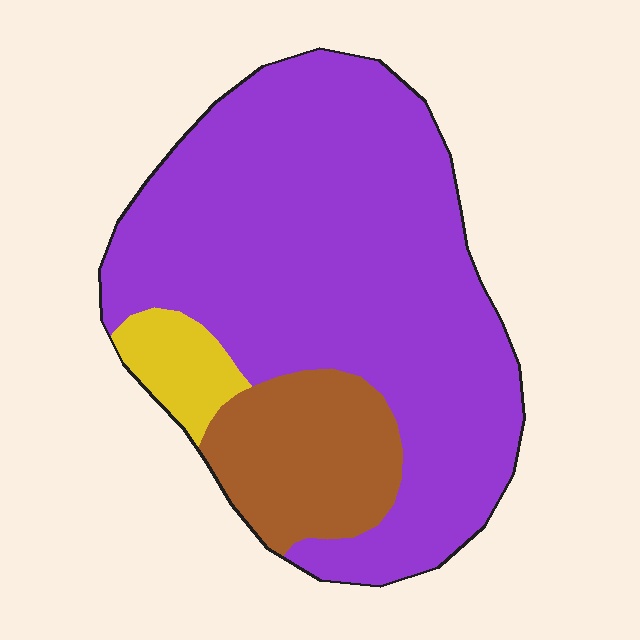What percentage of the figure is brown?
Brown covers roughly 20% of the figure.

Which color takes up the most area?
Purple, at roughly 75%.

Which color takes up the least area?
Yellow, at roughly 5%.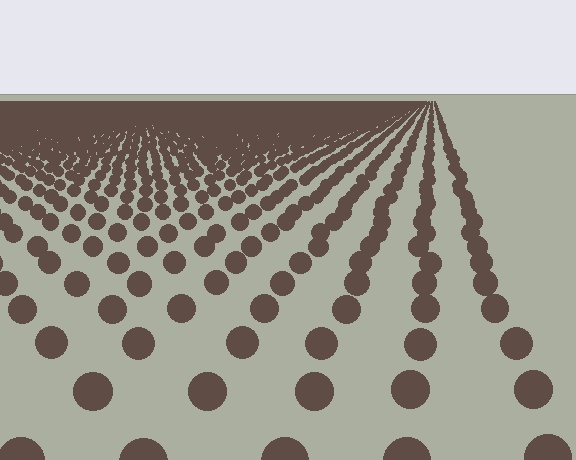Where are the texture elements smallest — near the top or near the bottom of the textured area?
Near the top.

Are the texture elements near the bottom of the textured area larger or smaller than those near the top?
Larger. Near the bottom, elements are closer to the viewer and appear at a bigger on-screen size.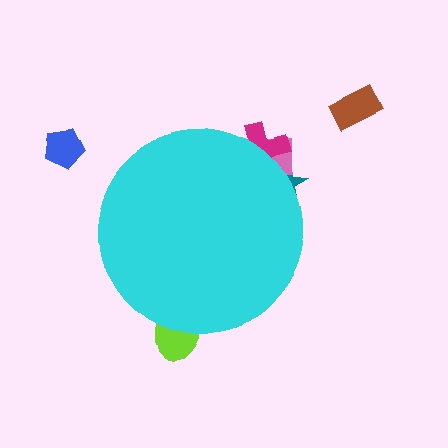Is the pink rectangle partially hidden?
Yes, the pink rectangle is partially hidden behind the cyan circle.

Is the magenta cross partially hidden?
Yes, the magenta cross is partially hidden behind the cyan circle.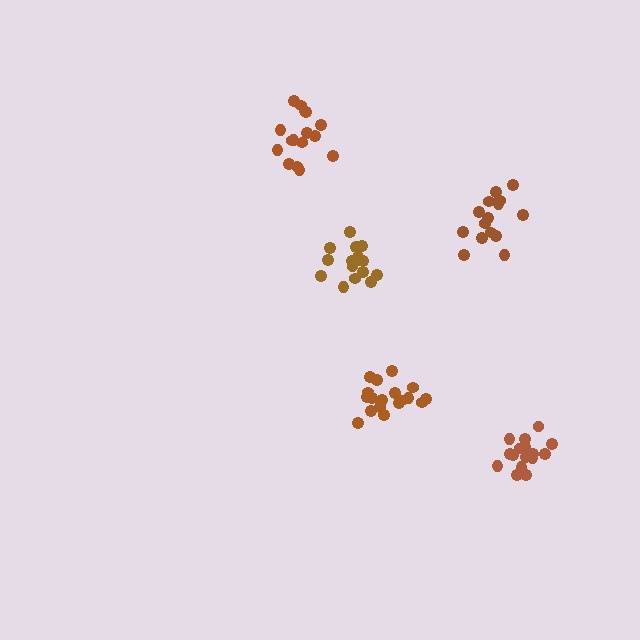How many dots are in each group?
Group 1: 17 dots, Group 2: 18 dots, Group 3: 18 dots, Group 4: 15 dots, Group 5: 16 dots (84 total).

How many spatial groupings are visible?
There are 5 spatial groupings.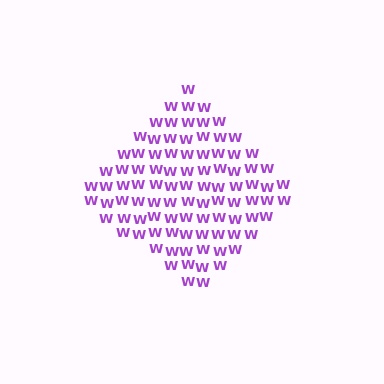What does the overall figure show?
The overall figure shows a diamond.